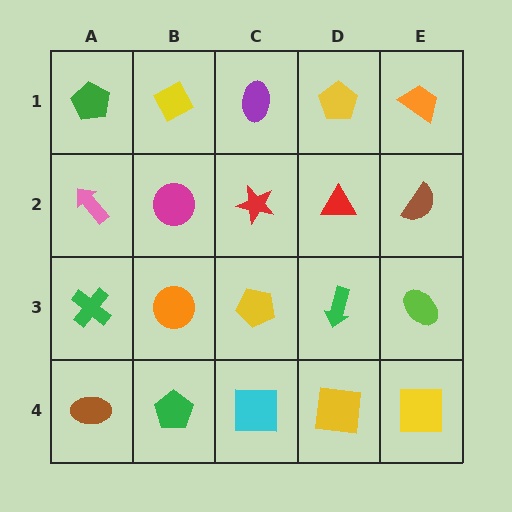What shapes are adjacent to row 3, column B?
A magenta circle (row 2, column B), a green pentagon (row 4, column B), a green cross (row 3, column A), a yellow pentagon (row 3, column C).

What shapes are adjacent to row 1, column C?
A red star (row 2, column C), a yellow diamond (row 1, column B), a yellow pentagon (row 1, column D).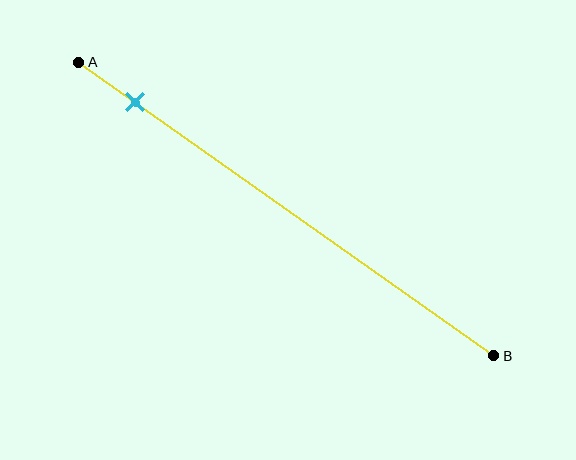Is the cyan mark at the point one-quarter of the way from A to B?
No, the mark is at about 15% from A, not at the 25% one-quarter point.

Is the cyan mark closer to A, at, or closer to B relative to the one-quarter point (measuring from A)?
The cyan mark is closer to point A than the one-quarter point of segment AB.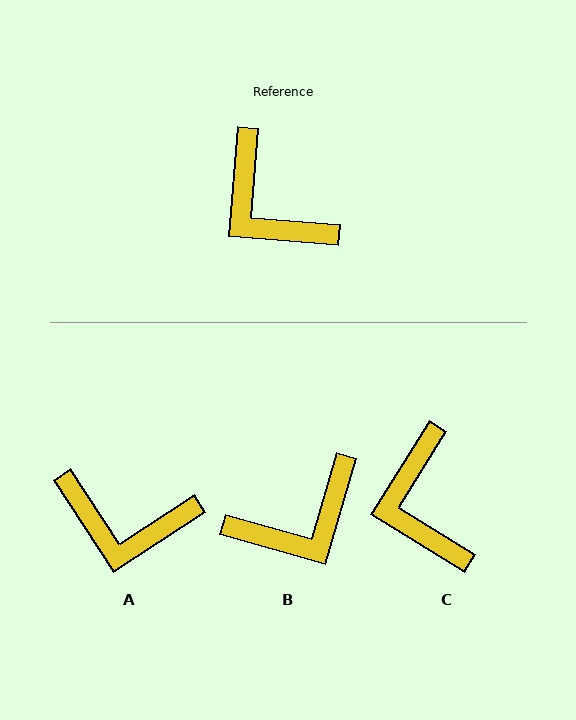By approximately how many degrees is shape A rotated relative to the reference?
Approximately 38 degrees counter-clockwise.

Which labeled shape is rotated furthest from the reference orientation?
B, about 79 degrees away.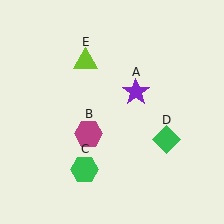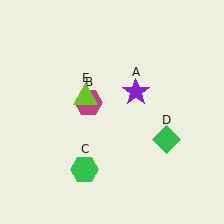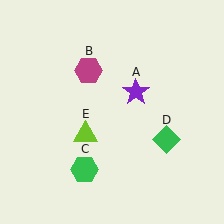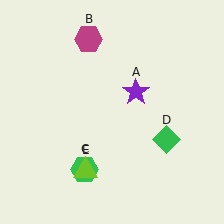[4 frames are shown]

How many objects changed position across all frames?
2 objects changed position: magenta hexagon (object B), lime triangle (object E).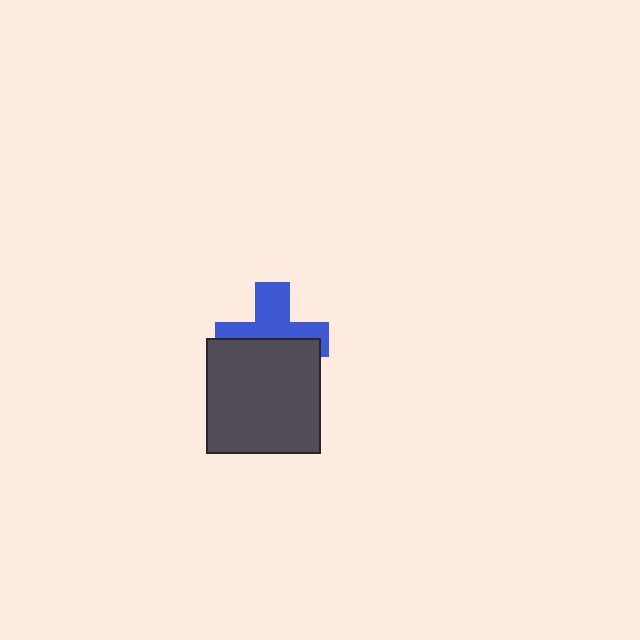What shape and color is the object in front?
The object in front is a dark gray square.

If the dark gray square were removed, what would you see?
You would see the complete blue cross.